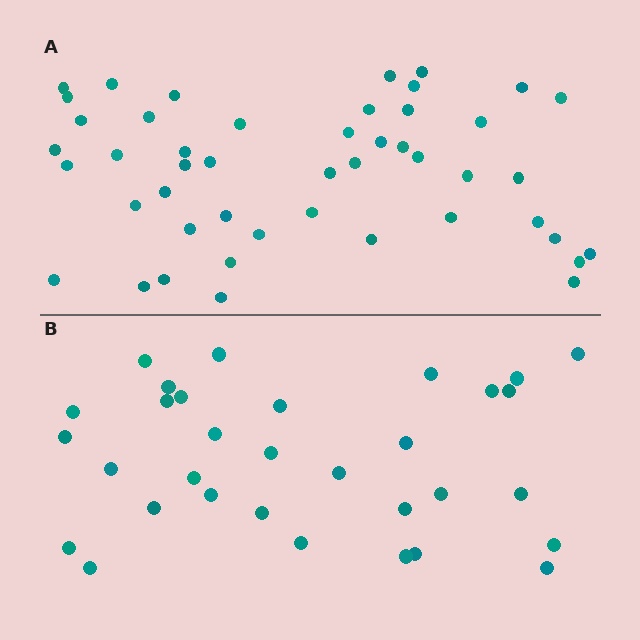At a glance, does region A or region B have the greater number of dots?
Region A (the top region) has more dots.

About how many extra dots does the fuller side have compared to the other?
Region A has approximately 15 more dots than region B.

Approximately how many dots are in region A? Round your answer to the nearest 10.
About 50 dots. (The exact count is 47, which rounds to 50.)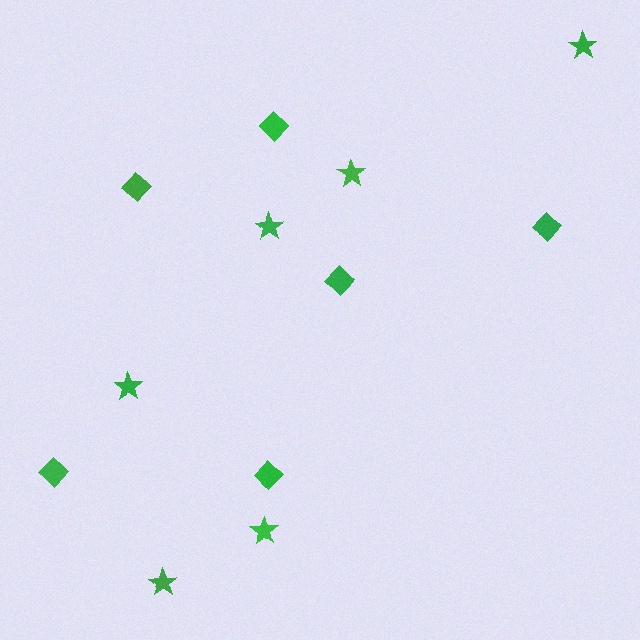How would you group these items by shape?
There are 2 groups: one group of diamonds (6) and one group of stars (6).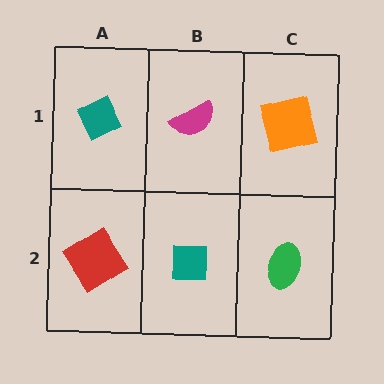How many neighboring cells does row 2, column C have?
2.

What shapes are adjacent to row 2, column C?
An orange square (row 1, column C), a teal square (row 2, column B).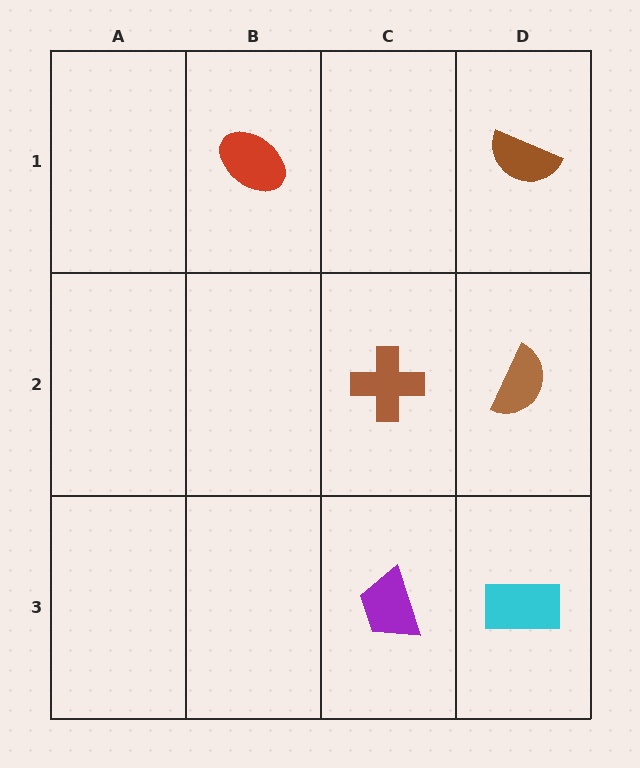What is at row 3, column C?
A purple trapezoid.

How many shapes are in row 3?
2 shapes.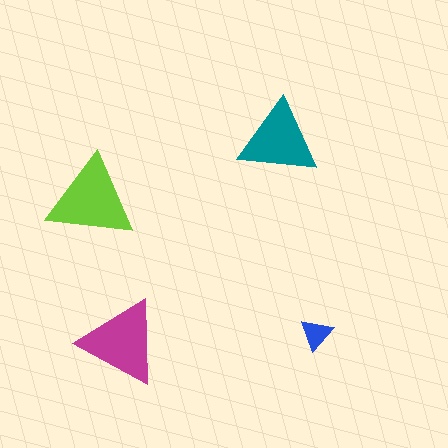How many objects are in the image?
There are 4 objects in the image.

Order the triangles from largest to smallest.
the lime one, the magenta one, the teal one, the blue one.